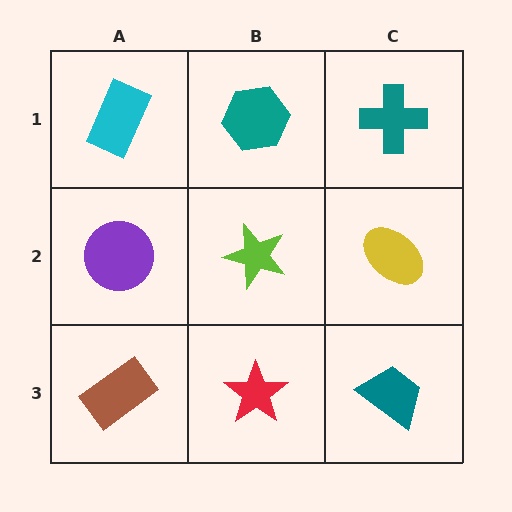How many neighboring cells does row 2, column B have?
4.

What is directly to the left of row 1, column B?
A cyan rectangle.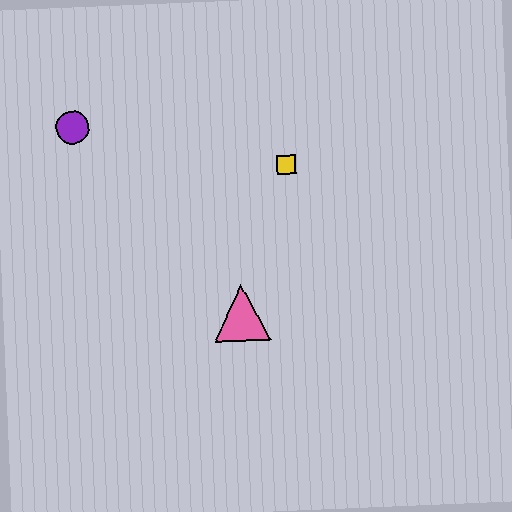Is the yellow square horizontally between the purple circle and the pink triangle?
No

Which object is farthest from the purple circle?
The pink triangle is farthest from the purple circle.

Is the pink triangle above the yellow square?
No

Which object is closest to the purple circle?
The yellow square is closest to the purple circle.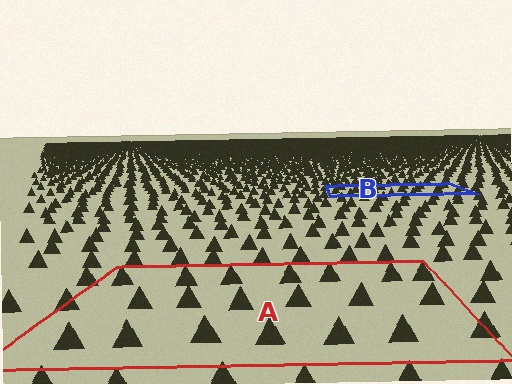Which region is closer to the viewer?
Region A is closer. The texture elements there are larger and more spread out.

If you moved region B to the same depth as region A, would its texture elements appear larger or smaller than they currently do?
They would appear larger. At a closer depth, the same texture elements are projected at a bigger on-screen size.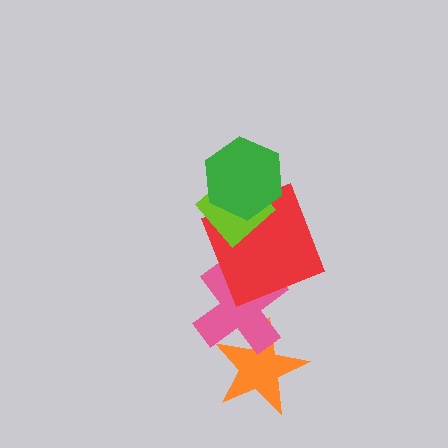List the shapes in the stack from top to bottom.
From top to bottom: the green hexagon, the lime diamond, the red square, the pink cross, the orange star.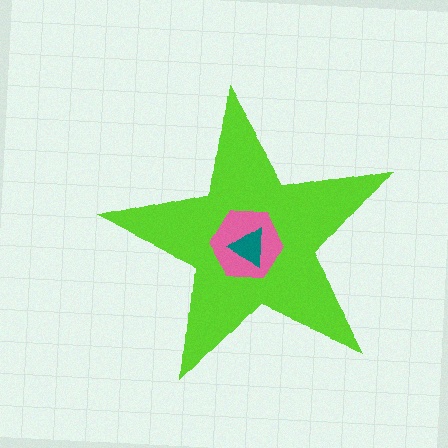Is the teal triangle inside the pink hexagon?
Yes.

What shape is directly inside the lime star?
The pink hexagon.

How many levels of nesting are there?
3.